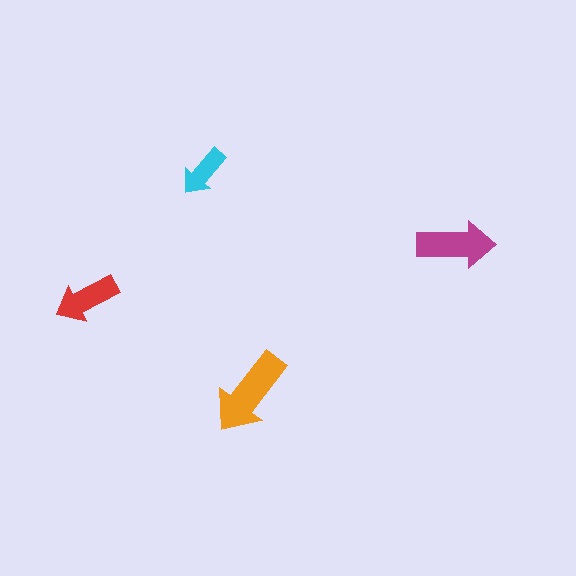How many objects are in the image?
There are 4 objects in the image.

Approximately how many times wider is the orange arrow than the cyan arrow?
About 1.5 times wider.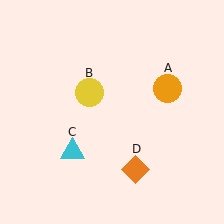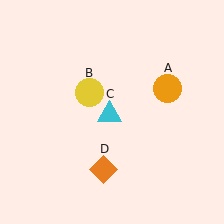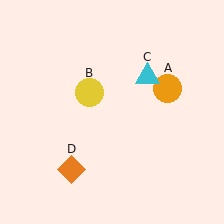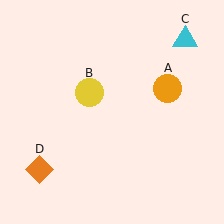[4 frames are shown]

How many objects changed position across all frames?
2 objects changed position: cyan triangle (object C), orange diamond (object D).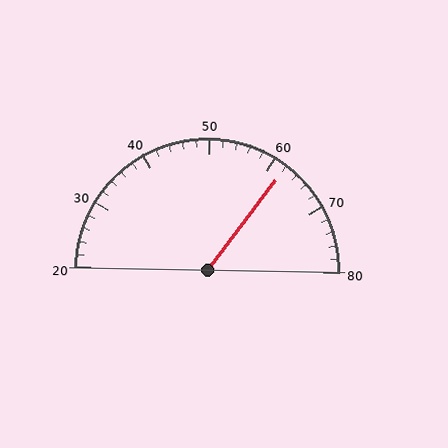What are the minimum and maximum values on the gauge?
The gauge ranges from 20 to 80.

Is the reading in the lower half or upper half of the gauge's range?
The reading is in the upper half of the range (20 to 80).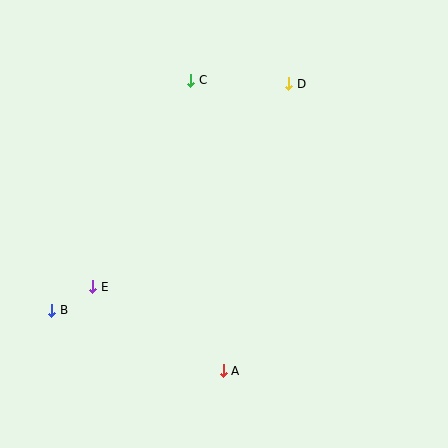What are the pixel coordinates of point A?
Point A is at (223, 371).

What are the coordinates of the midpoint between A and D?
The midpoint between A and D is at (256, 227).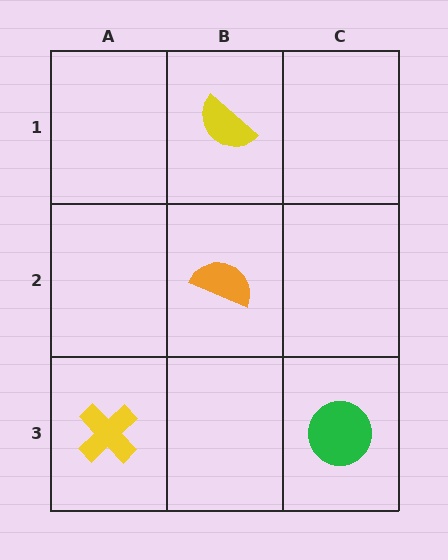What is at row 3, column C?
A green circle.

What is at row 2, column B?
An orange semicircle.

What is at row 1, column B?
A yellow semicircle.